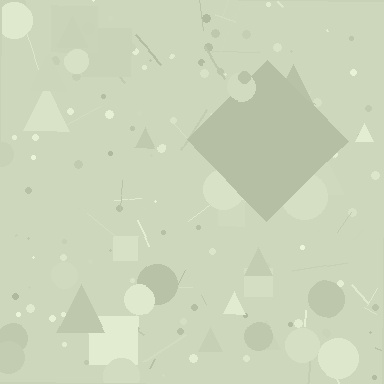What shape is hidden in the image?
A diamond is hidden in the image.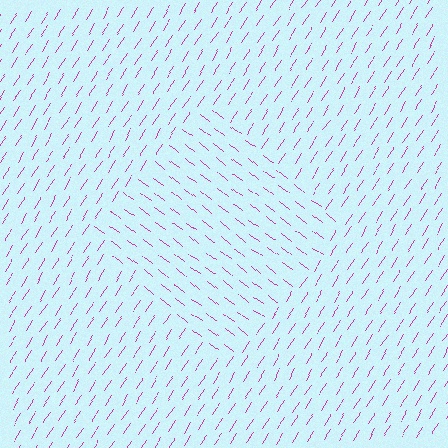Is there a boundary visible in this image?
Yes, there is a texture boundary formed by a change in line orientation.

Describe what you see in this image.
The image is filled with small magenta line segments. A diamond region in the image has lines oriented differently from the surrounding lines, creating a visible texture boundary.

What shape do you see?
I see a diamond.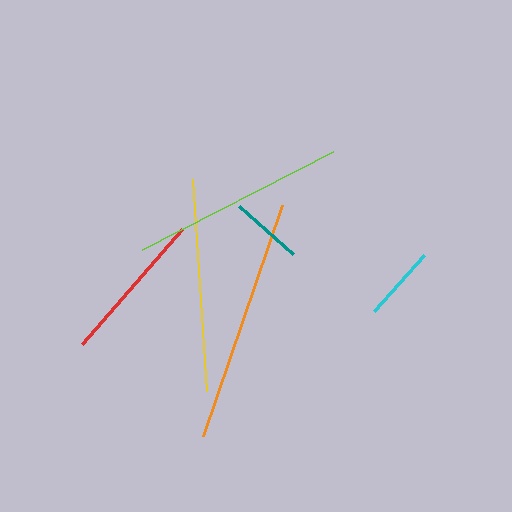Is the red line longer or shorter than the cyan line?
The red line is longer than the cyan line.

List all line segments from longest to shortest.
From longest to shortest: orange, lime, yellow, red, cyan, teal.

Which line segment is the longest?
The orange line is the longest at approximately 245 pixels.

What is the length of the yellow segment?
The yellow segment is approximately 213 pixels long.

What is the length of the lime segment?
The lime segment is approximately 215 pixels long.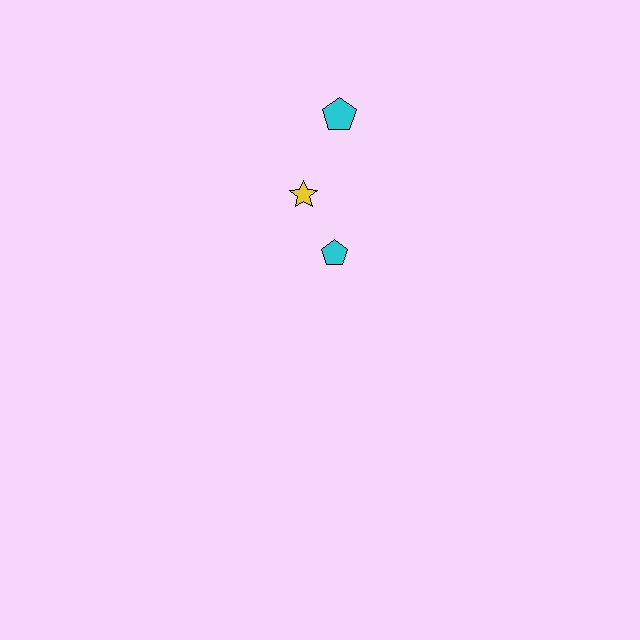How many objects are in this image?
There are 3 objects.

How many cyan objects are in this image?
There are 2 cyan objects.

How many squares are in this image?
There are no squares.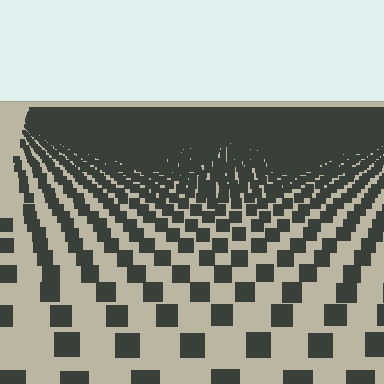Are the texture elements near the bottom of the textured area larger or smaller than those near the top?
Larger. Near the bottom, elements are closer to the viewer and appear at a bigger on-screen size.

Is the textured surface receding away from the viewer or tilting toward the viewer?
The surface is receding away from the viewer. Texture elements get smaller and denser toward the top.